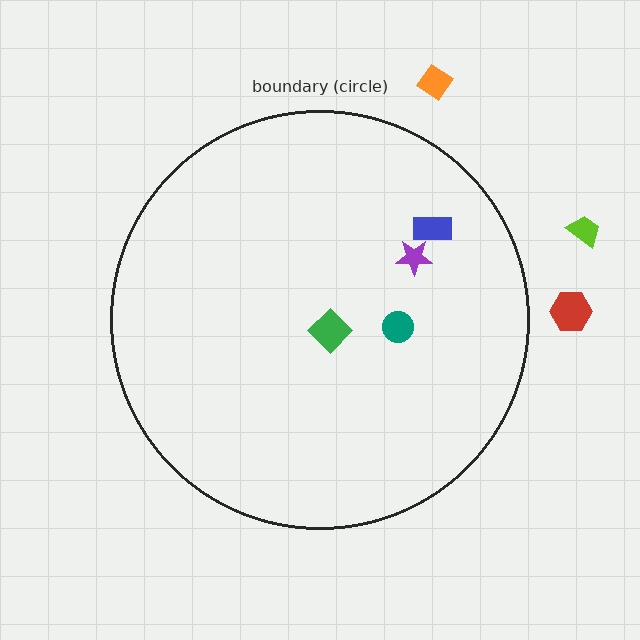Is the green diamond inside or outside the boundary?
Inside.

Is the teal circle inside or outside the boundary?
Inside.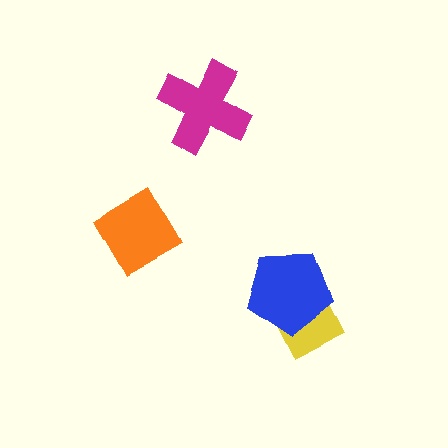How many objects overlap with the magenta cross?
0 objects overlap with the magenta cross.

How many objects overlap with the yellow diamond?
1 object overlaps with the yellow diamond.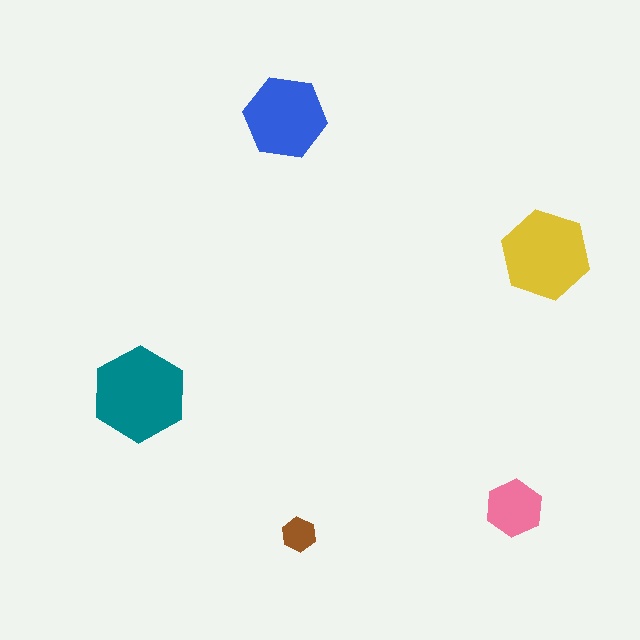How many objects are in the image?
There are 5 objects in the image.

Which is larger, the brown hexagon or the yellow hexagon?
The yellow one.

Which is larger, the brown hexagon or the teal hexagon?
The teal one.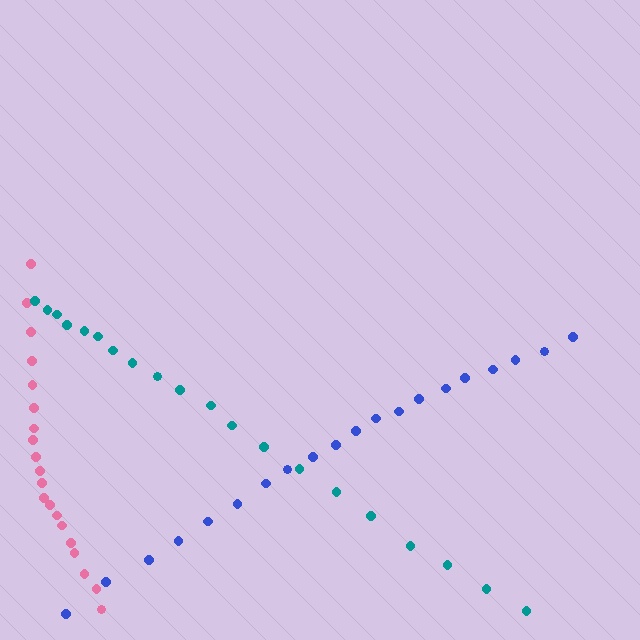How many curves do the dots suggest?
There are 3 distinct paths.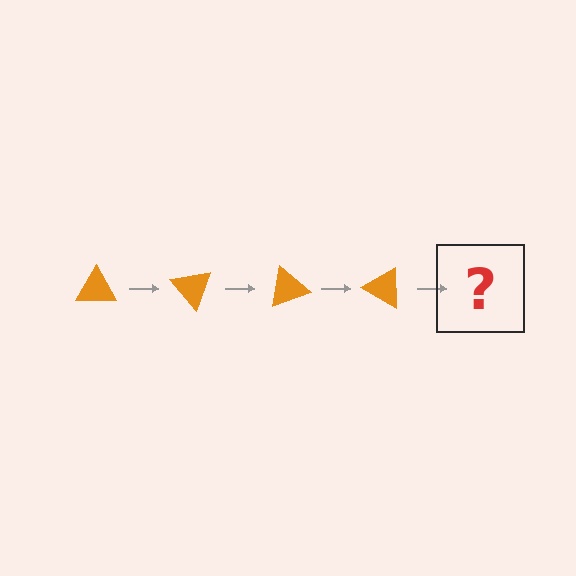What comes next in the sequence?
The next element should be an orange triangle rotated 200 degrees.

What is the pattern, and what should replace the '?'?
The pattern is that the triangle rotates 50 degrees each step. The '?' should be an orange triangle rotated 200 degrees.